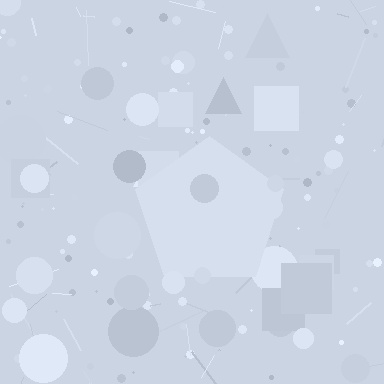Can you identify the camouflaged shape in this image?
The camouflaged shape is a pentagon.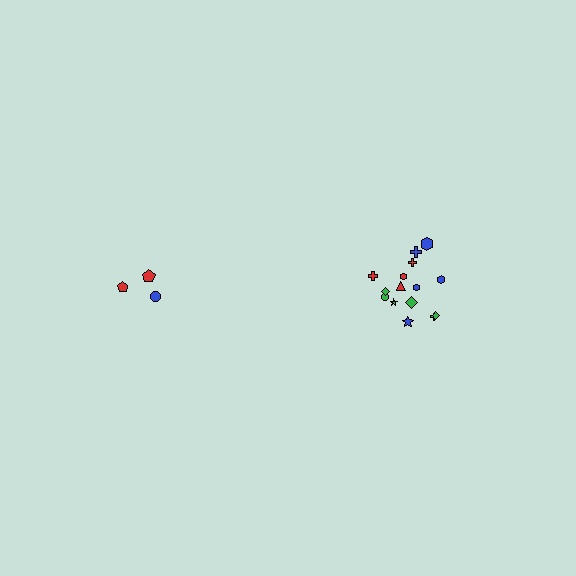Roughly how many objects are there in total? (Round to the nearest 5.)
Roughly 20 objects in total.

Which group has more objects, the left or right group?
The right group.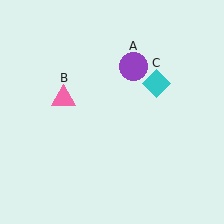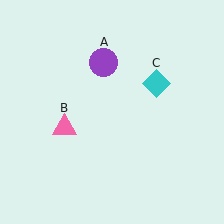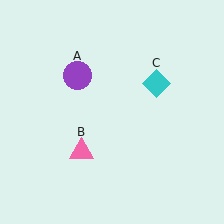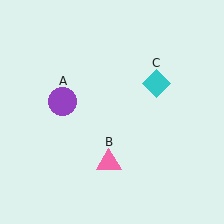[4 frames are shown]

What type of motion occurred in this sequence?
The purple circle (object A), pink triangle (object B) rotated counterclockwise around the center of the scene.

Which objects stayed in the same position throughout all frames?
Cyan diamond (object C) remained stationary.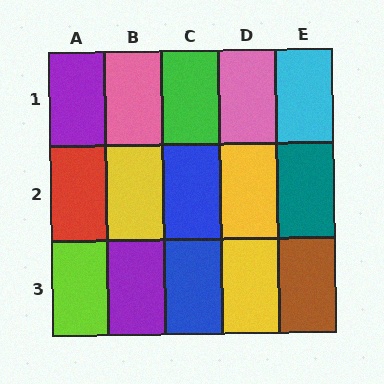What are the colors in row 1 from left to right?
Purple, pink, green, pink, cyan.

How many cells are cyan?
1 cell is cyan.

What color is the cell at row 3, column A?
Lime.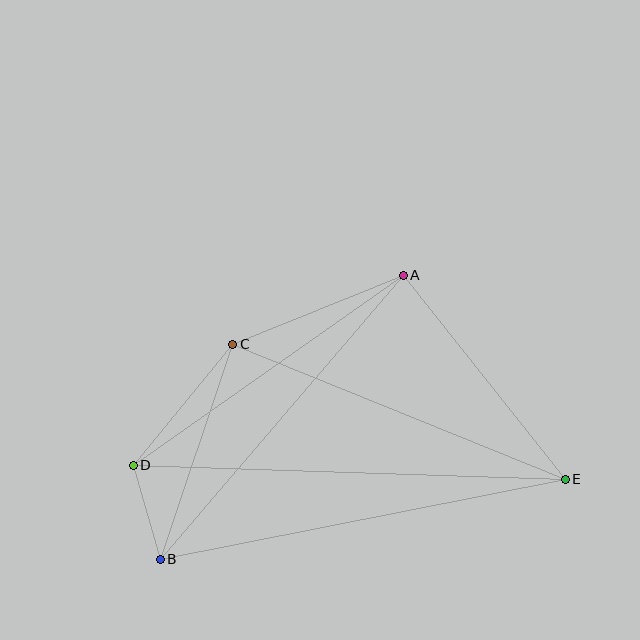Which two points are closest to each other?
Points B and D are closest to each other.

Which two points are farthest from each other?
Points D and E are farthest from each other.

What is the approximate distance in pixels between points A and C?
The distance between A and C is approximately 184 pixels.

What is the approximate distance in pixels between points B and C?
The distance between B and C is approximately 227 pixels.